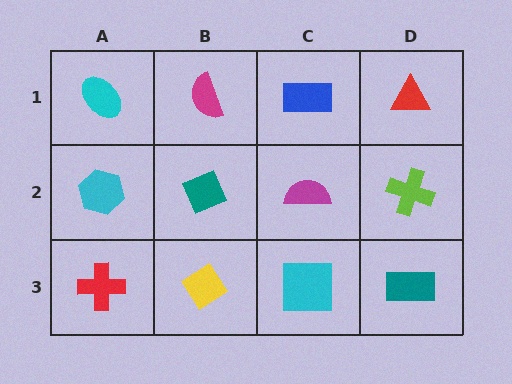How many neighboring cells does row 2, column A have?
3.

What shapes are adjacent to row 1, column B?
A teal diamond (row 2, column B), a cyan ellipse (row 1, column A), a blue rectangle (row 1, column C).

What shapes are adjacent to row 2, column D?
A red triangle (row 1, column D), a teal rectangle (row 3, column D), a magenta semicircle (row 2, column C).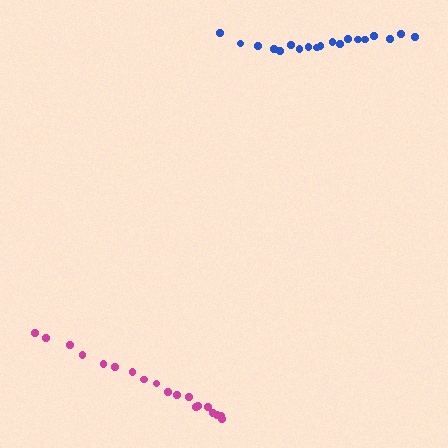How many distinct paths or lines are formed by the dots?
There are 2 distinct paths.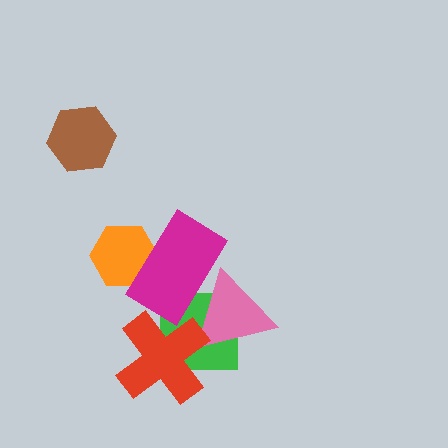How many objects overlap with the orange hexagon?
1 object overlaps with the orange hexagon.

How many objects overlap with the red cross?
2 objects overlap with the red cross.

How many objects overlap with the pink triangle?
3 objects overlap with the pink triangle.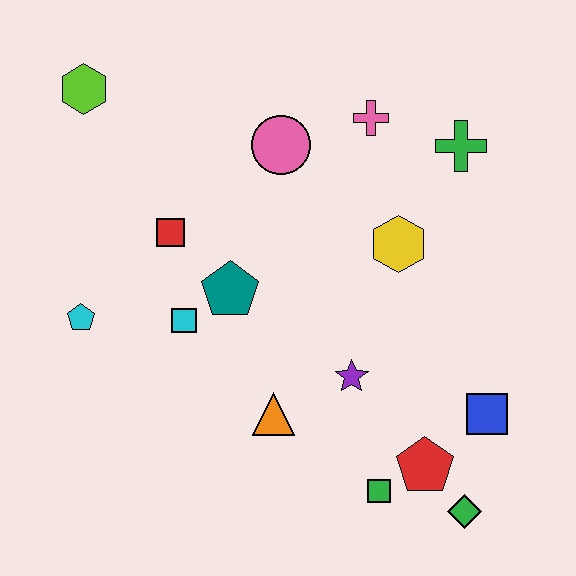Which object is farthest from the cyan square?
The green diamond is farthest from the cyan square.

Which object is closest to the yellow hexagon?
The green cross is closest to the yellow hexagon.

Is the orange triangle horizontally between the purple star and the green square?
No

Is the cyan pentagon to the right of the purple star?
No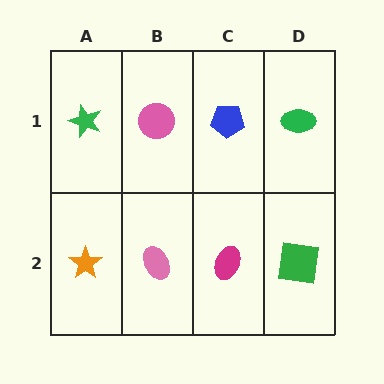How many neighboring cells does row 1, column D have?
2.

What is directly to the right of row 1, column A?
A pink circle.